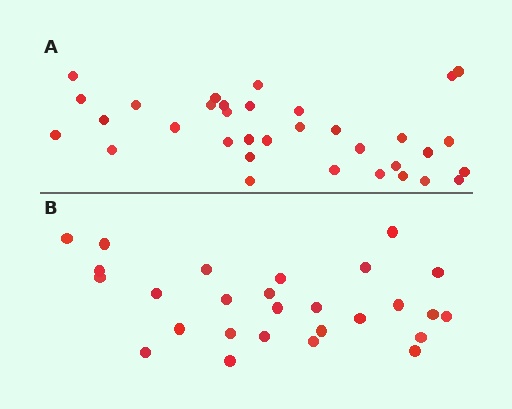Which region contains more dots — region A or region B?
Region A (the top region) has more dots.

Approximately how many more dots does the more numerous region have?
Region A has roughly 8 or so more dots than region B.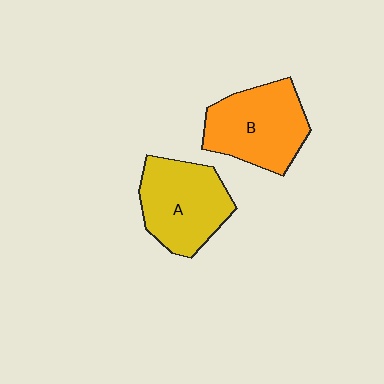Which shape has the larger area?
Shape B (orange).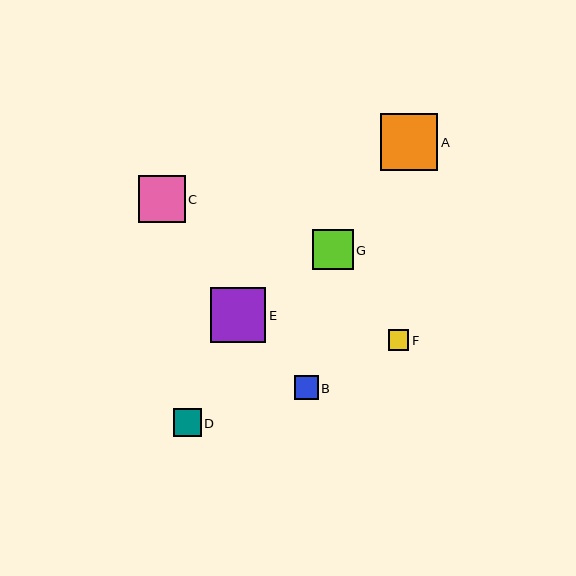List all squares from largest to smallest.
From largest to smallest: A, E, C, G, D, B, F.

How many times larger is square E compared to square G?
Square E is approximately 1.3 times the size of square G.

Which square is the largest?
Square A is the largest with a size of approximately 57 pixels.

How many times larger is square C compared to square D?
Square C is approximately 1.7 times the size of square D.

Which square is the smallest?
Square F is the smallest with a size of approximately 20 pixels.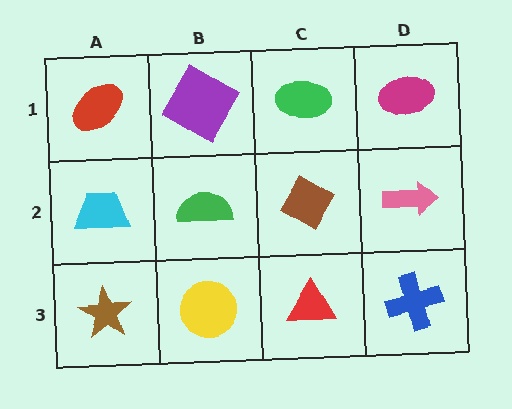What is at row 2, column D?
A pink arrow.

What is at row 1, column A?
A red ellipse.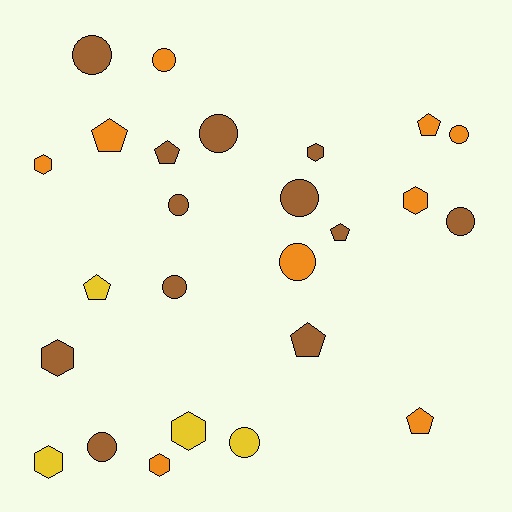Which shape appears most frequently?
Circle, with 11 objects.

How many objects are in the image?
There are 25 objects.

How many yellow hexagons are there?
There are 2 yellow hexagons.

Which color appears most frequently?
Brown, with 12 objects.